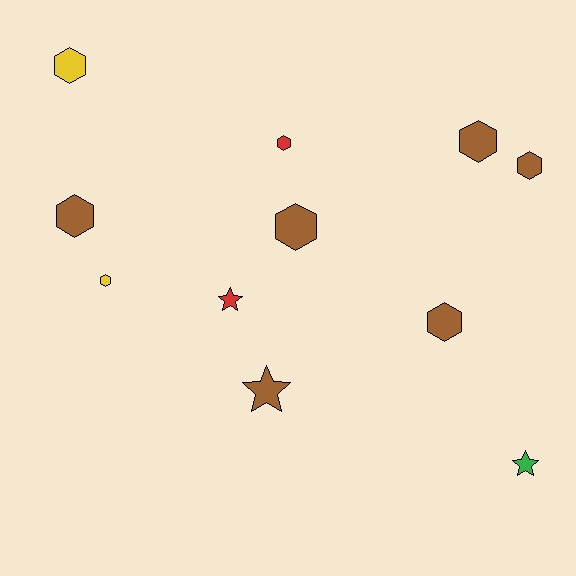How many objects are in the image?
There are 11 objects.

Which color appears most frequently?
Brown, with 6 objects.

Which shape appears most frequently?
Hexagon, with 8 objects.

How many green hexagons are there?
There are no green hexagons.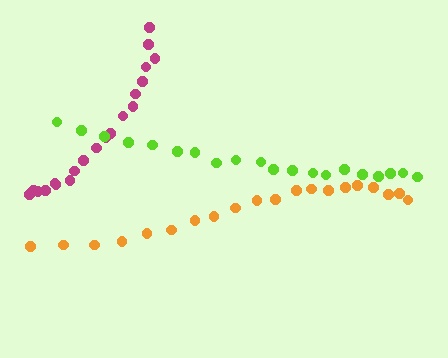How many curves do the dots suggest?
There are 3 distinct paths.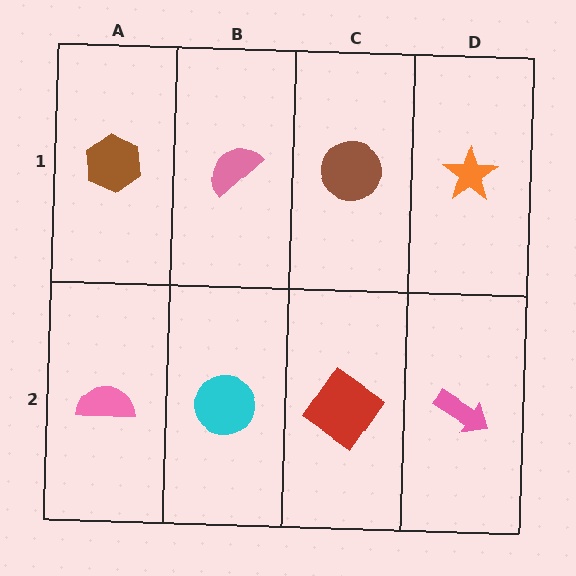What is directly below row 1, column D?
A pink arrow.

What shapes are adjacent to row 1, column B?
A cyan circle (row 2, column B), a brown hexagon (row 1, column A), a brown circle (row 1, column C).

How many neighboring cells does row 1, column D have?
2.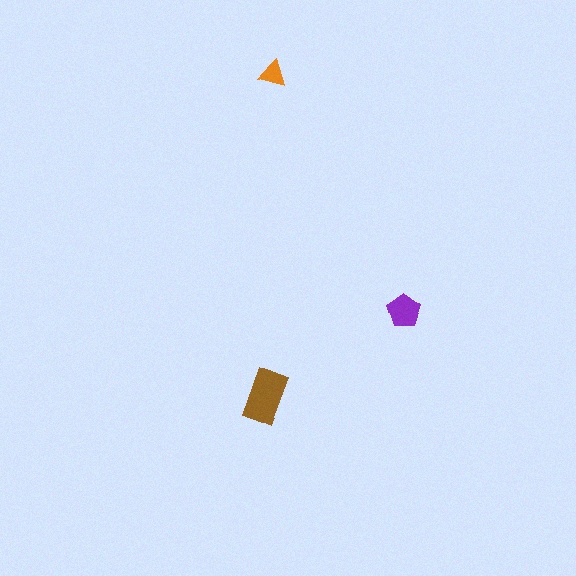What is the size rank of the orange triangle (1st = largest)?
3rd.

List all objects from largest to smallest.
The brown rectangle, the purple pentagon, the orange triangle.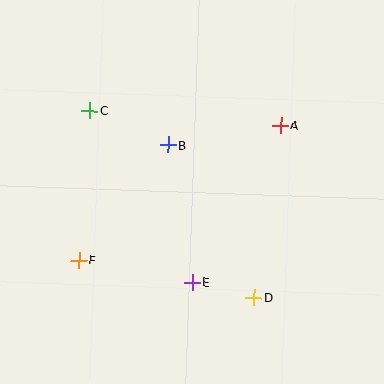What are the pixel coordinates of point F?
Point F is at (79, 260).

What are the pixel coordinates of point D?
Point D is at (254, 298).